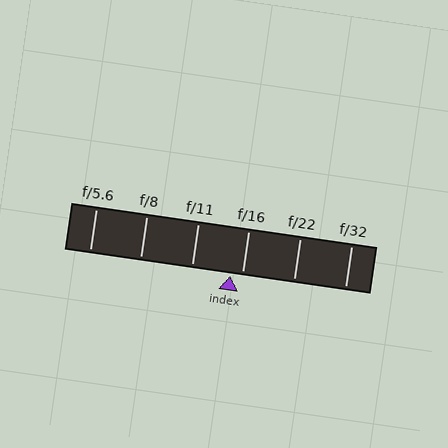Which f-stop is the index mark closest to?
The index mark is closest to f/16.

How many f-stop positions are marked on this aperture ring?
There are 6 f-stop positions marked.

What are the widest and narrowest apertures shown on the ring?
The widest aperture shown is f/5.6 and the narrowest is f/32.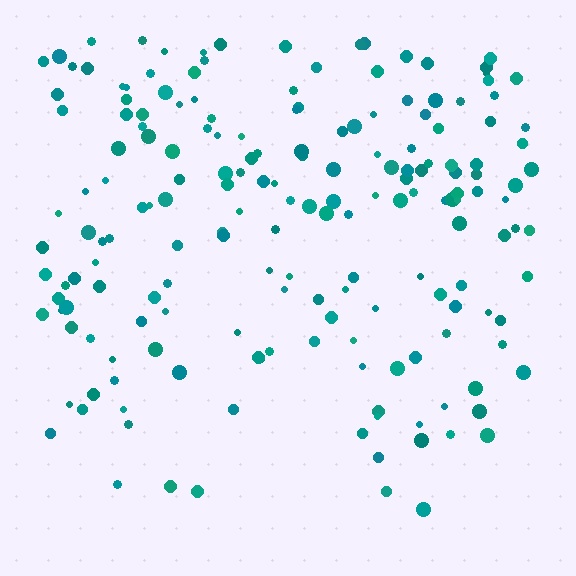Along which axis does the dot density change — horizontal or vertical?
Vertical.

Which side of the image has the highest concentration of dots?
The top.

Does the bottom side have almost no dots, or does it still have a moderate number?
Still a moderate number, just noticeably fewer than the top.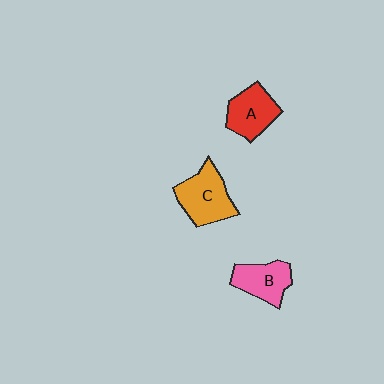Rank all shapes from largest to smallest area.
From largest to smallest: C (orange), A (red), B (pink).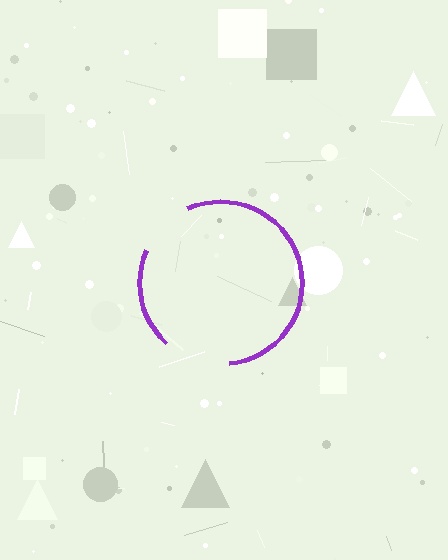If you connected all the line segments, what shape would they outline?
They would outline a circle.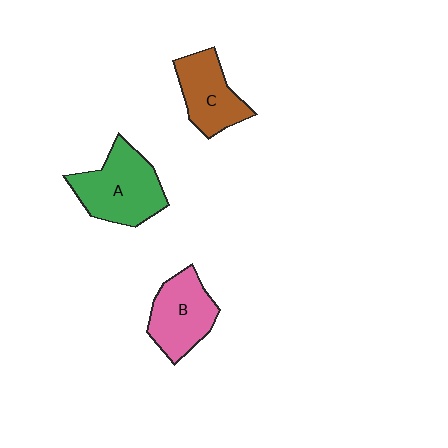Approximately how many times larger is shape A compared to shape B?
Approximately 1.2 times.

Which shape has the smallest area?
Shape C (brown).